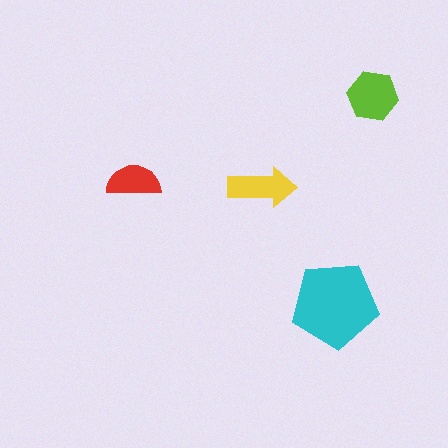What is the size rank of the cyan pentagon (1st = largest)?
1st.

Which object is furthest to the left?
The red semicircle is leftmost.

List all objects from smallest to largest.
The red semicircle, the yellow arrow, the lime hexagon, the cyan pentagon.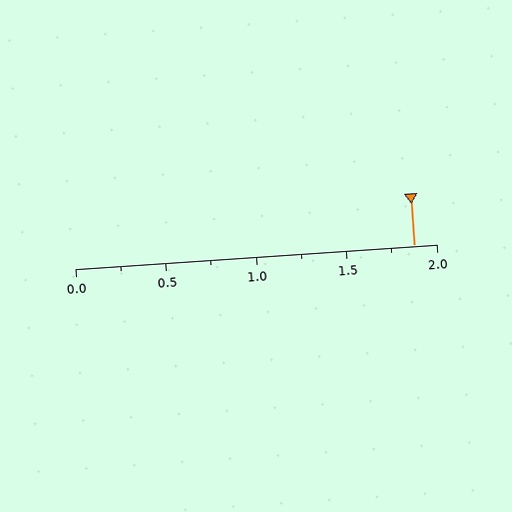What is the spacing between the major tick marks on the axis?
The major ticks are spaced 0.5 apart.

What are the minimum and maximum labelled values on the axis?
The axis runs from 0.0 to 2.0.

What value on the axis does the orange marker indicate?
The marker indicates approximately 1.88.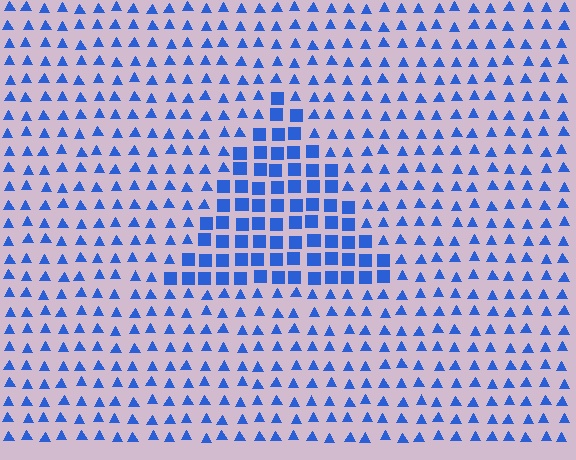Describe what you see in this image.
The image is filled with small blue elements arranged in a uniform grid. A triangle-shaped region contains squares, while the surrounding area contains triangles. The boundary is defined purely by the change in element shape.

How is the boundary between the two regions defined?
The boundary is defined by a change in element shape: squares inside vs. triangles outside. All elements share the same color and spacing.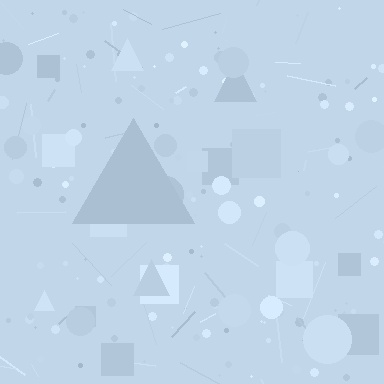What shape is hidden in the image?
A triangle is hidden in the image.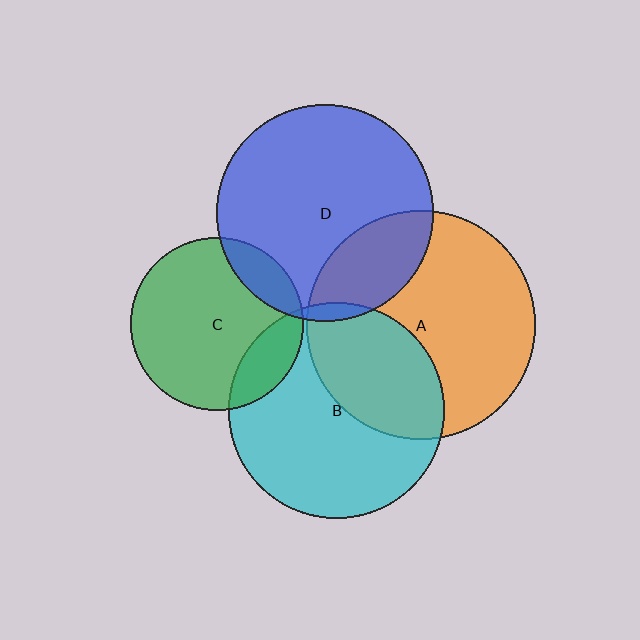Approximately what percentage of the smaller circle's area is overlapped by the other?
Approximately 15%.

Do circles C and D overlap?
Yes.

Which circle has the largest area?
Circle A (orange).